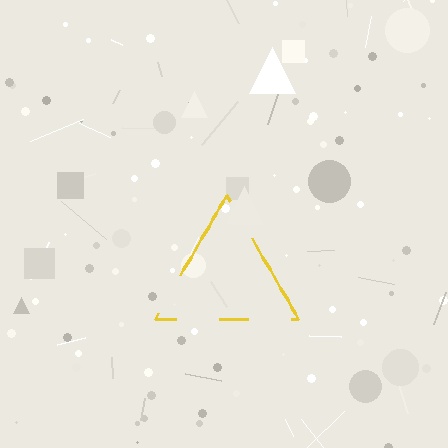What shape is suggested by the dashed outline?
The dashed outline suggests a triangle.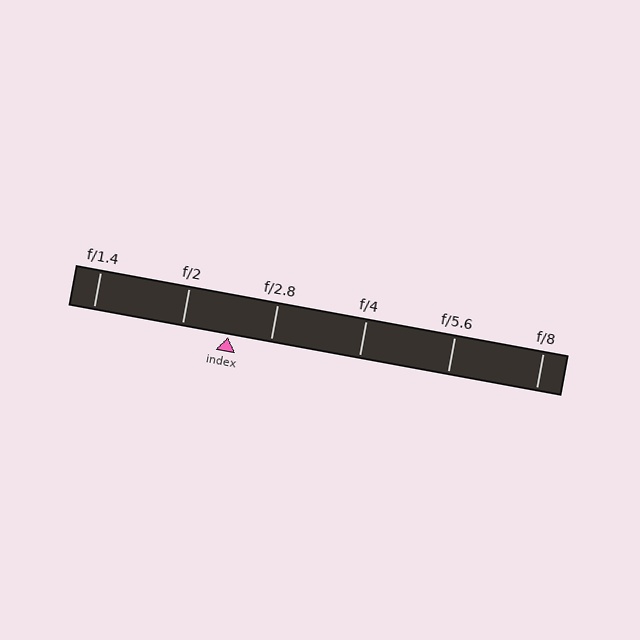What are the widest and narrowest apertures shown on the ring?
The widest aperture shown is f/1.4 and the narrowest is f/8.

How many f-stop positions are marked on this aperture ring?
There are 6 f-stop positions marked.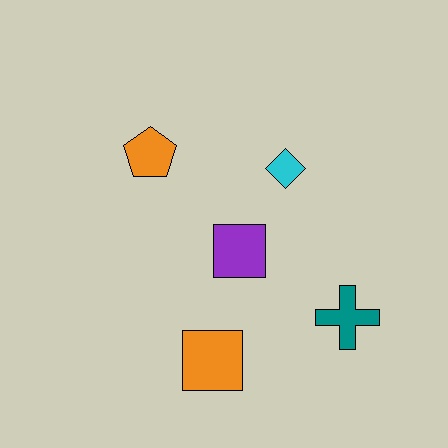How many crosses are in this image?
There is 1 cross.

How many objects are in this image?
There are 5 objects.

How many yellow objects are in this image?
There are no yellow objects.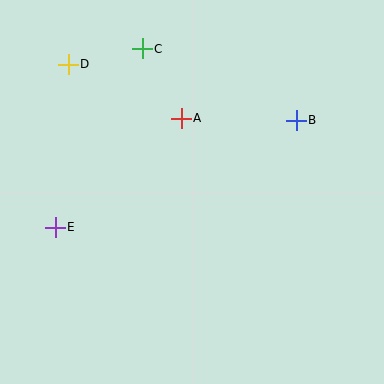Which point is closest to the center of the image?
Point A at (181, 118) is closest to the center.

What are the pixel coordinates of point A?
Point A is at (181, 118).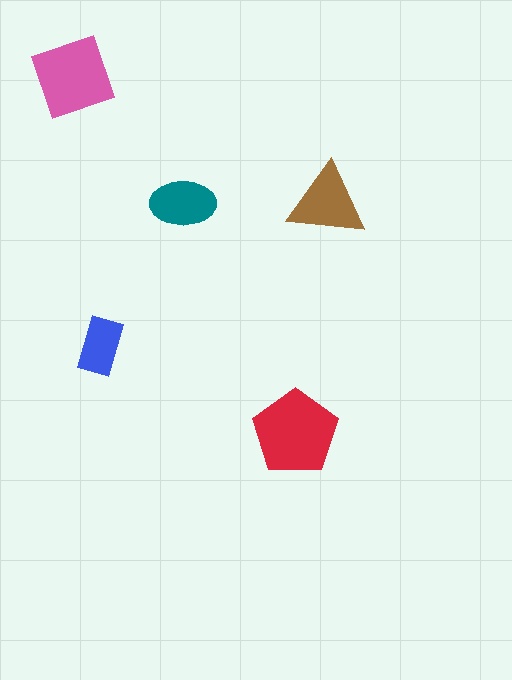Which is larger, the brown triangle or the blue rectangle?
The brown triangle.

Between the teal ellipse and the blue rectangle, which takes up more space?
The teal ellipse.